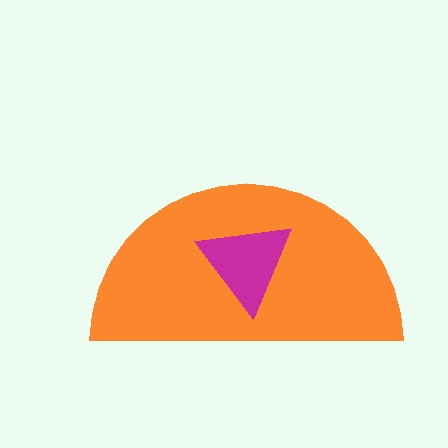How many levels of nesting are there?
2.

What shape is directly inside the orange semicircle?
The magenta triangle.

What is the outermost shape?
The orange semicircle.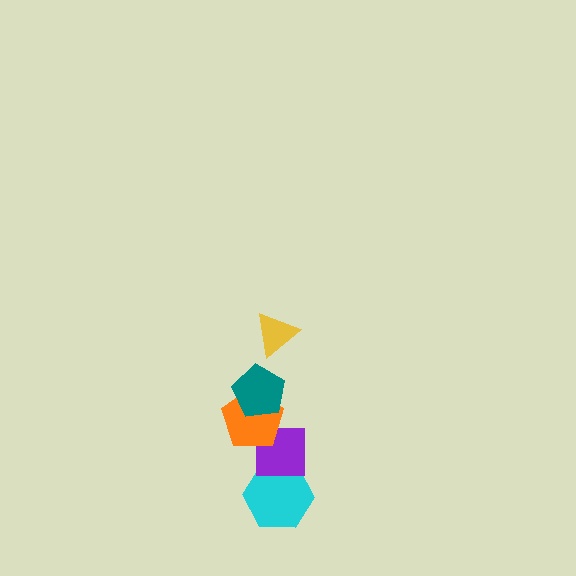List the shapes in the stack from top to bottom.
From top to bottom: the yellow triangle, the teal pentagon, the orange pentagon, the purple square, the cyan hexagon.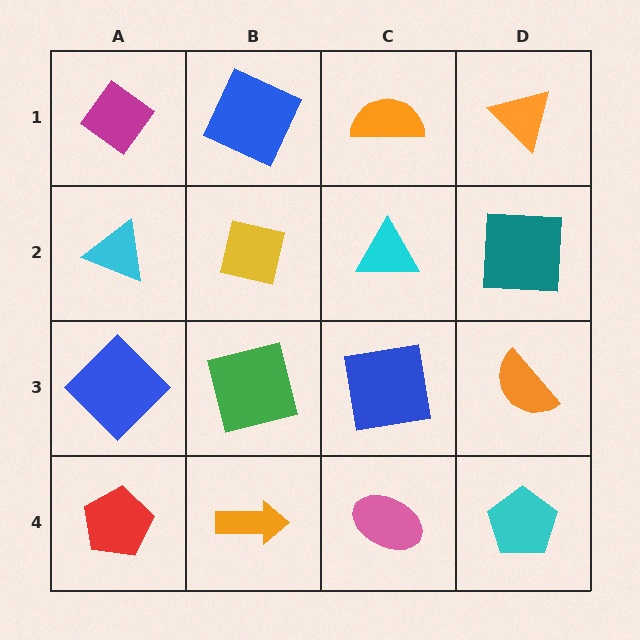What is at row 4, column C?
A pink ellipse.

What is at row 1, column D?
An orange triangle.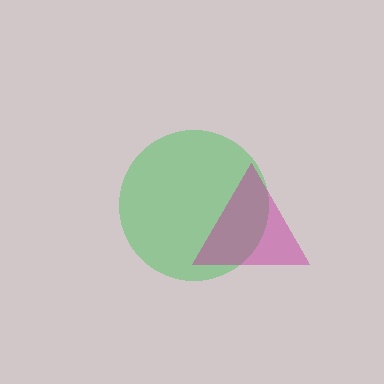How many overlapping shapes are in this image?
There are 2 overlapping shapes in the image.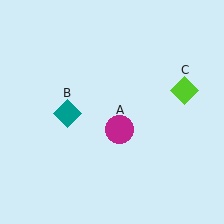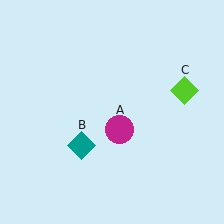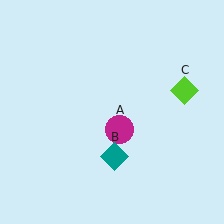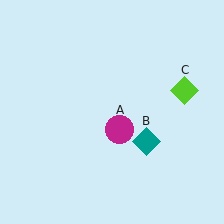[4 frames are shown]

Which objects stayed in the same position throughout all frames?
Magenta circle (object A) and lime diamond (object C) remained stationary.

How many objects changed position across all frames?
1 object changed position: teal diamond (object B).